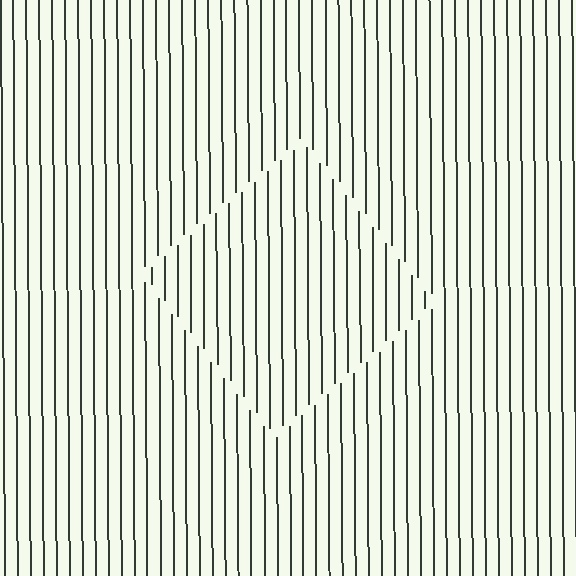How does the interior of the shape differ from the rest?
The interior of the shape contains the same grating, shifted by half a period — the contour is defined by the phase discontinuity where line-ends from the inner and outer gratings abut.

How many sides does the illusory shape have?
4 sides — the line-ends trace a square.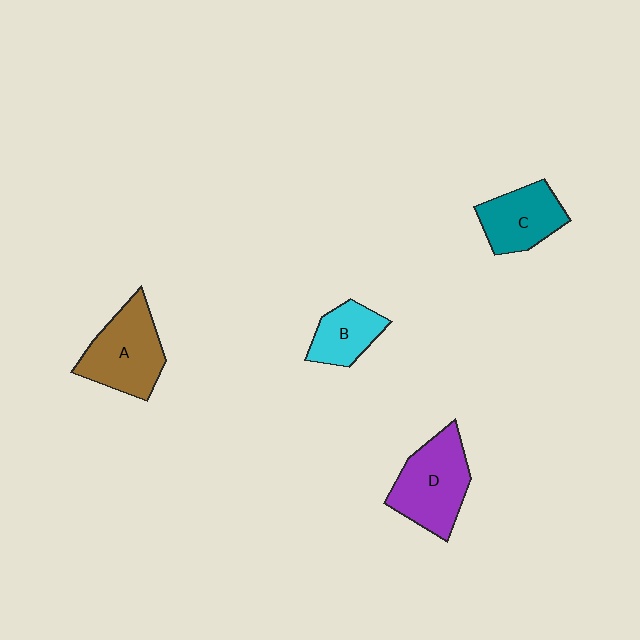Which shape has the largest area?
Shape D (purple).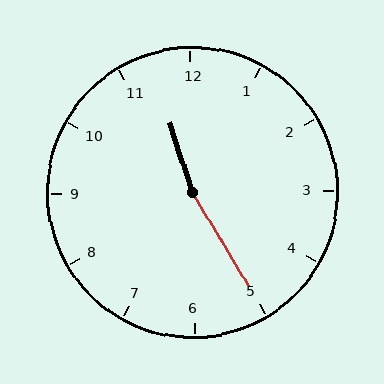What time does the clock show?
11:25.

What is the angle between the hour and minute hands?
Approximately 168 degrees.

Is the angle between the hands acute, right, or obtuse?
It is obtuse.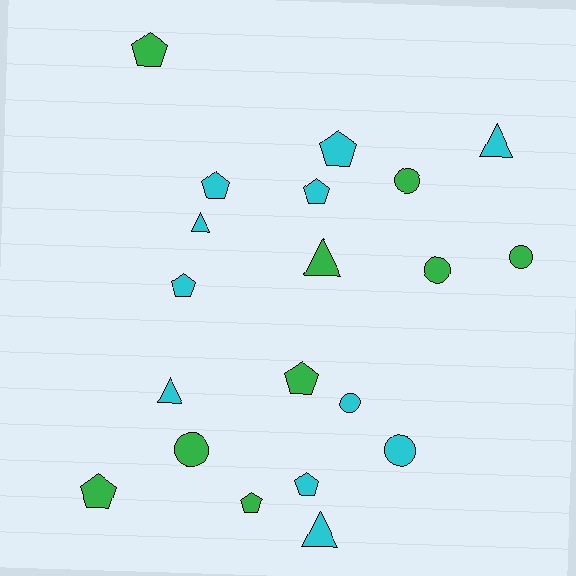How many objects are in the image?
There are 20 objects.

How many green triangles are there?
There is 1 green triangle.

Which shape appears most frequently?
Pentagon, with 9 objects.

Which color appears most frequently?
Cyan, with 11 objects.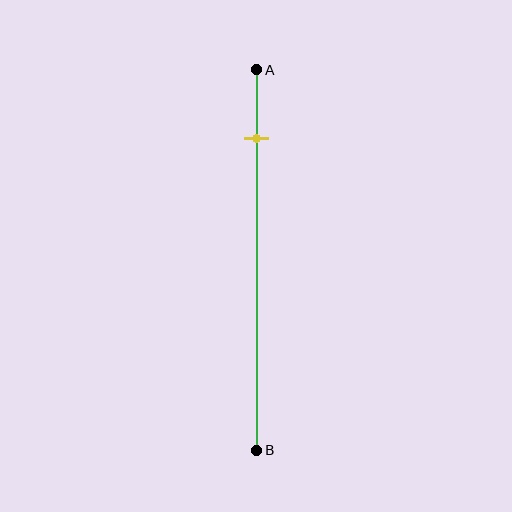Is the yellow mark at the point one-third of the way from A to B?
No, the mark is at about 20% from A, not at the 33% one-third point.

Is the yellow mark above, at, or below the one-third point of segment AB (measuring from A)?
The yellow mark is above the one-third point of segment AB.